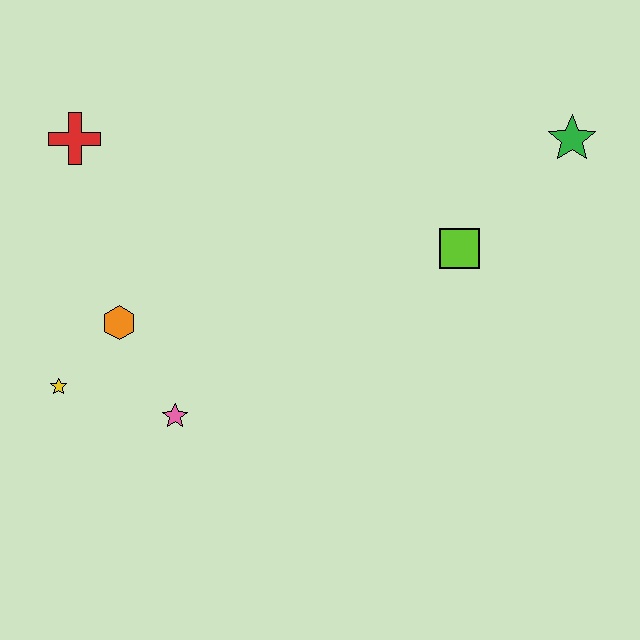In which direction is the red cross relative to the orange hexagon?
The red cross is above the orange hexagon.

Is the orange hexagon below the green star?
Yes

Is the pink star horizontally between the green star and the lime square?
No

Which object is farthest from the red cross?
The green star is farthest from the red cross.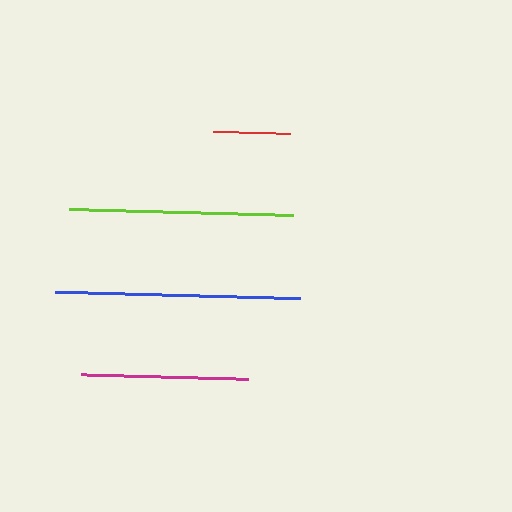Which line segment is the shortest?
The red line is the shortest at approximately 77 pixels.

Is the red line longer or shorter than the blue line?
The blue line is longer than the red line.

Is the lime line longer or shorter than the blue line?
The blue line is longer than the lime line.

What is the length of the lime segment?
The lime segment is approximately 224 pixels long.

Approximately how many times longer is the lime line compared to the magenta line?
The lime line is approximately 1.3 times the length of the magenta line.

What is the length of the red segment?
The red segment is approximately 77 pixels long.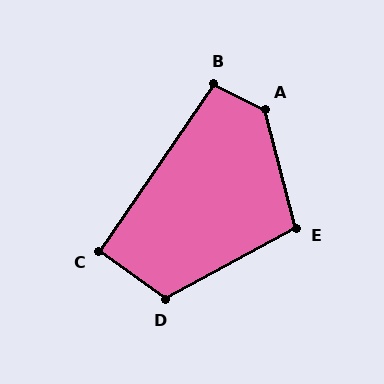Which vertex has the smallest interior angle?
C, at approximately 91 degrees.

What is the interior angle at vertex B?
Approximately 98 degrees (obtuse).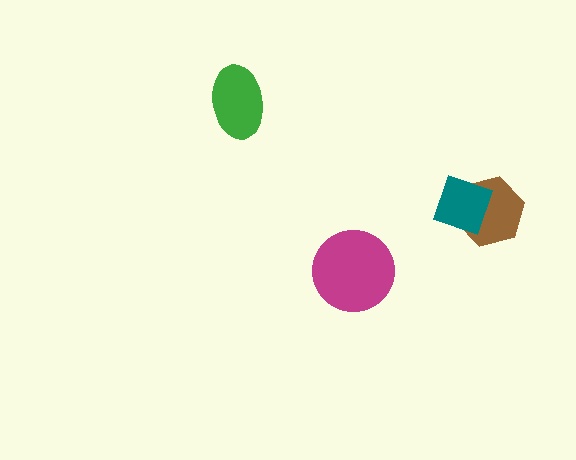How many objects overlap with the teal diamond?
1 object overlaps with the teal diamond.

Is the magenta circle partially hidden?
No, no other shape covers it.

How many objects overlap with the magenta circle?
0 objects overlap with the magenta circle.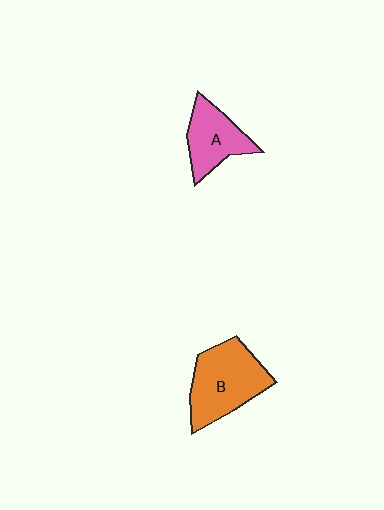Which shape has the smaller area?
Shape A (pink).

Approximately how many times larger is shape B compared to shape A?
Approximately 1.5 times.